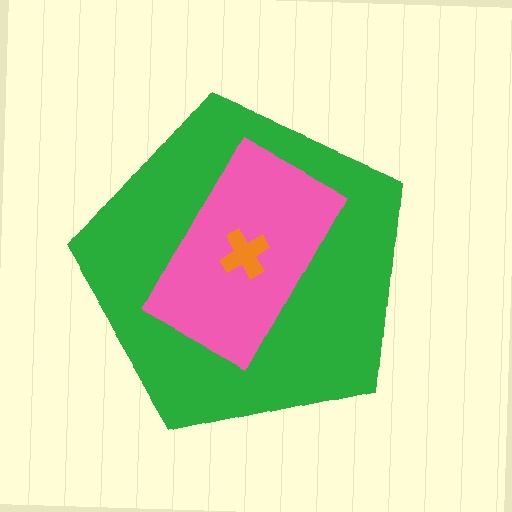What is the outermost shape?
The green pentagon.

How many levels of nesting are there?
3.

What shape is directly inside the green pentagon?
The pink rectangle.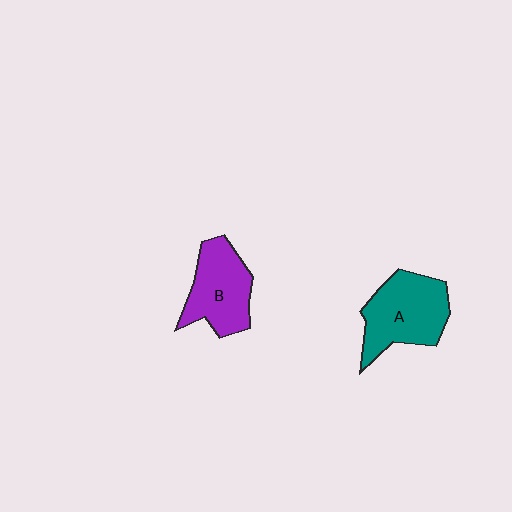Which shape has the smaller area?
Shape B (purple).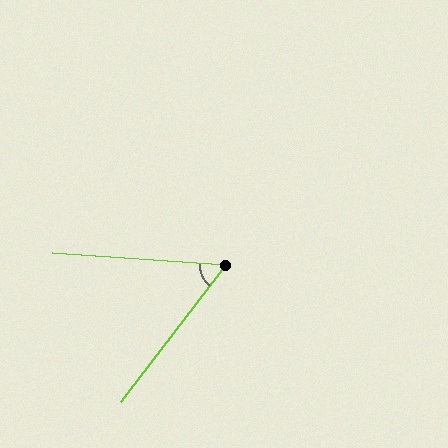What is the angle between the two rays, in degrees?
Approximately 57 degrees.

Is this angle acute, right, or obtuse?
It is acute.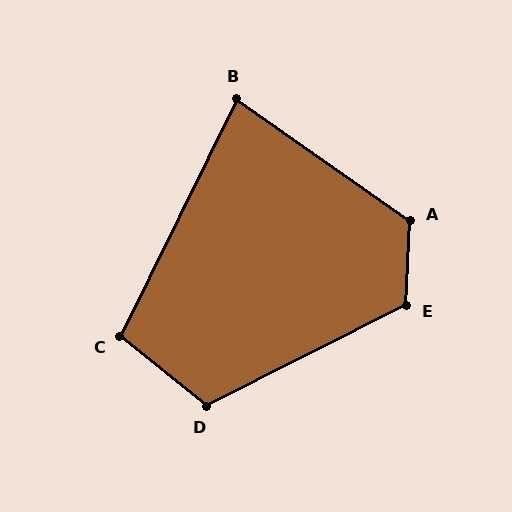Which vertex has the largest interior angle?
A, at approximately 122 degrees.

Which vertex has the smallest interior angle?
B, at approximately 81 degrees.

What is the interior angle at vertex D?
Approximately 114 degrees (obtuse).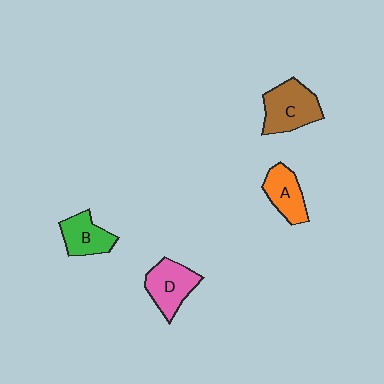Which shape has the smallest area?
Shape B (green).